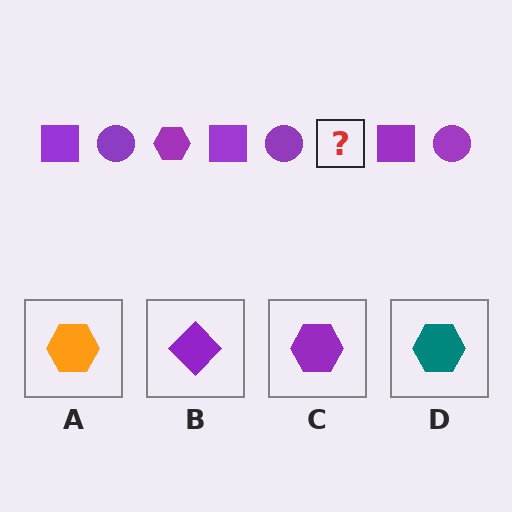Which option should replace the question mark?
Option C.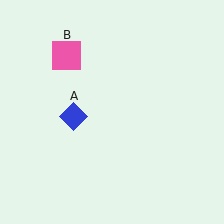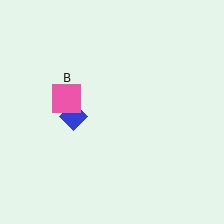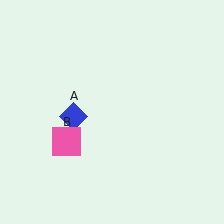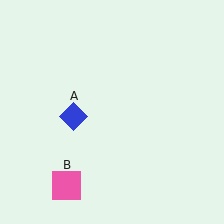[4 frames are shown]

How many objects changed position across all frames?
1 object changed position: pink square (object B).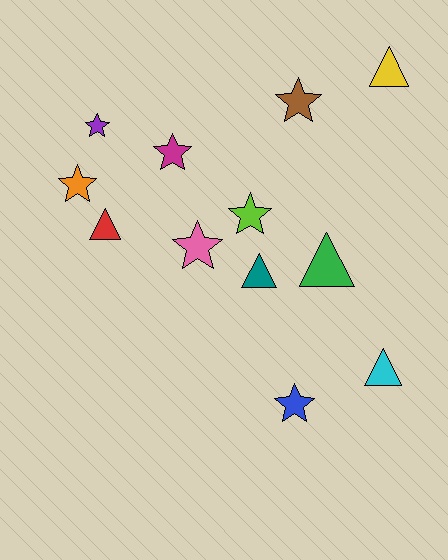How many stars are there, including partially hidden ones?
There are 7 stars.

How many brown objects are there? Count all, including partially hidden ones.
There is 1 brown object.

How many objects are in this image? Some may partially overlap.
There are 12 objects.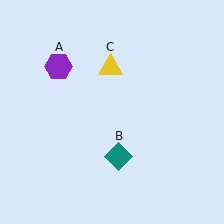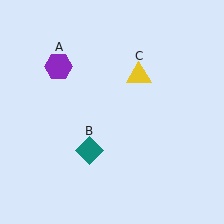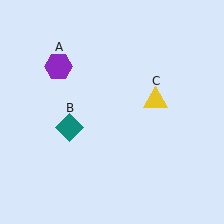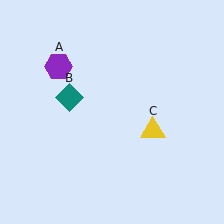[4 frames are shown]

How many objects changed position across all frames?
2 objects changed position: teal diamond (object B), yellow triangle (object C).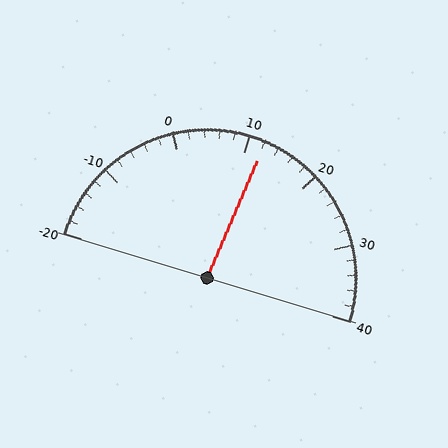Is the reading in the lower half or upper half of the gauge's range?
The reading is in the upper half of the range (-20 to 40).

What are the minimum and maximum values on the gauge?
The gauge ranges from -20 to 40.